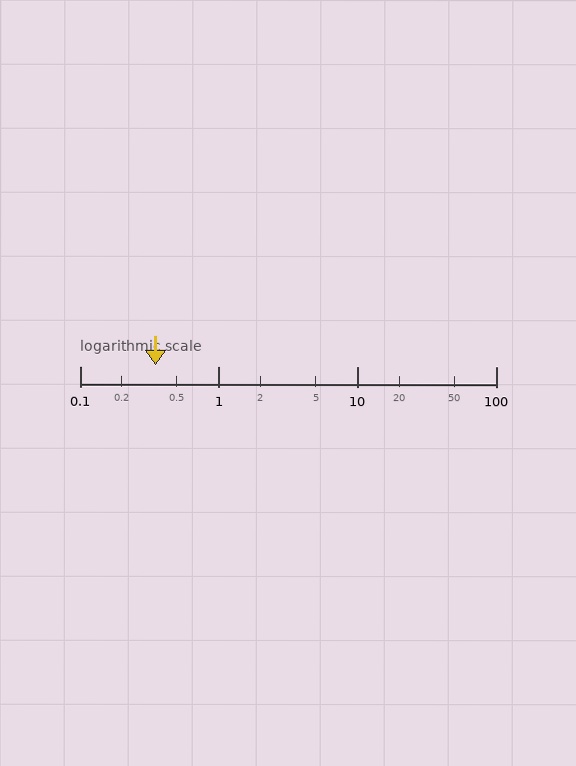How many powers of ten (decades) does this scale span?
The scale spans 3 decades, from 0.1 to 100.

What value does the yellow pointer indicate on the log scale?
The pointer indicates approximately 0.35.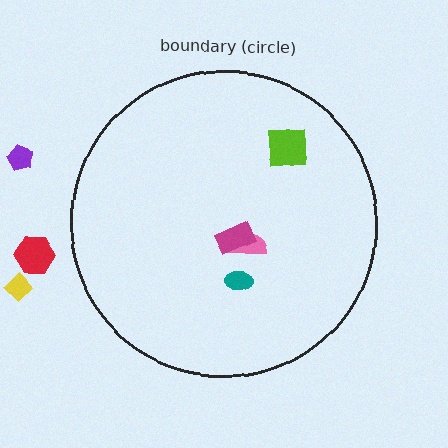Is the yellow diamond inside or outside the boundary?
Outside.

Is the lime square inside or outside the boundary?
Inside.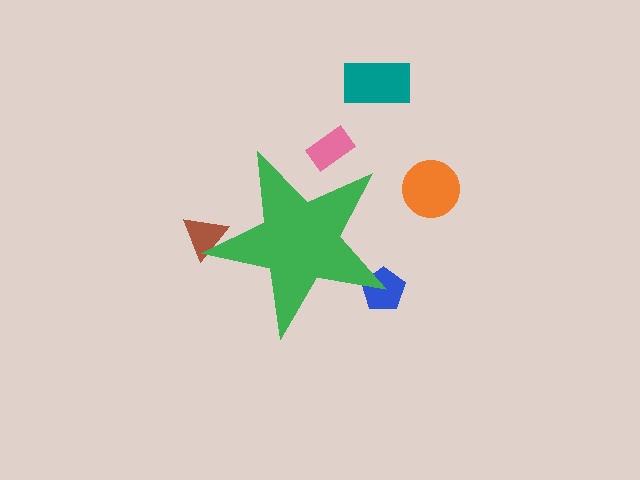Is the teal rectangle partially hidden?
No, the teal rectangle is fully visible.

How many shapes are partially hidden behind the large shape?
3 shapes are partially hidden.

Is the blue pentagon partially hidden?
Yes, the blue pentagon is partially hidden behind the green star.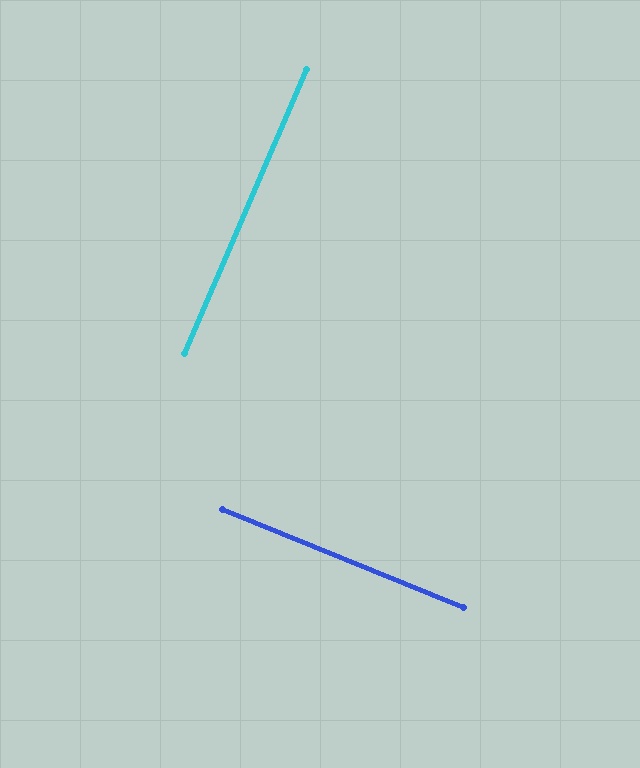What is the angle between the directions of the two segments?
Approximately 89 degrees.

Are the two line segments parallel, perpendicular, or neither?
Perpendicular — they meet at approximately 89°.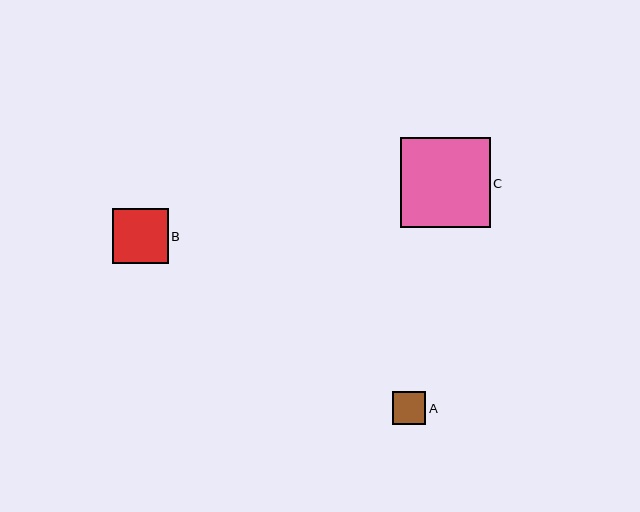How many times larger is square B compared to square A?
Square B is approximately 1.6 times the size of square A.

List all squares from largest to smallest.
From largest to smallest: C, B, A.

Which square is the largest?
Square C is the largest with a size of approximately 90 pixels.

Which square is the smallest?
Square A is the smallest with a size of approximately 34 pixels.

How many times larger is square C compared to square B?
Square C is approximately 1.6 times the size of square B.